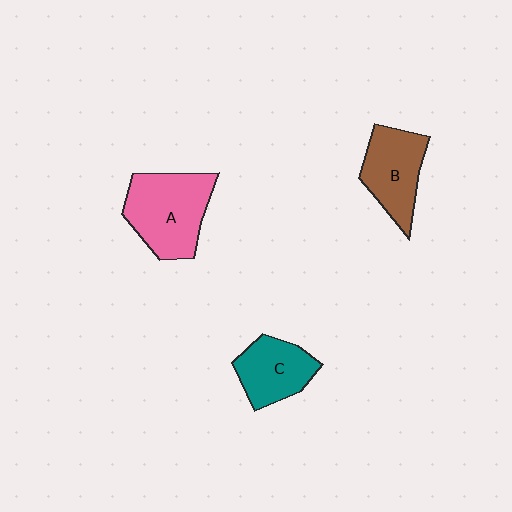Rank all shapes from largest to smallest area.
From largest to smallest: A (pink), B (brown), C (teal).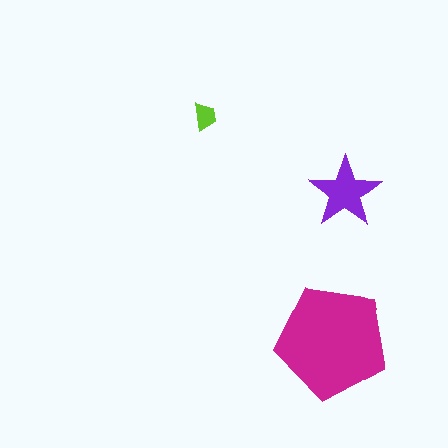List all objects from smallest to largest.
The lime trapezoid, the purple star, the magenta pentagon.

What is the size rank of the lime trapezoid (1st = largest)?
3rd.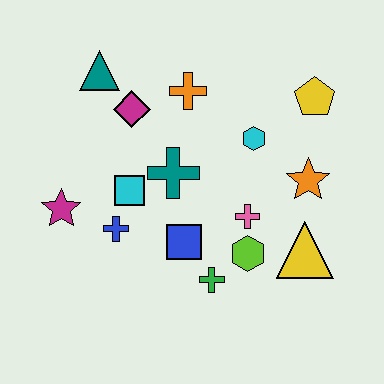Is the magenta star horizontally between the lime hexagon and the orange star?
No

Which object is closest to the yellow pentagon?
The cyan hexagon is closest to the yellow pentagon.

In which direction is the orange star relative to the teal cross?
The orange star is to the right of the teal cross.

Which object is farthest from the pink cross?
The teal triangle is farthest from the pink cross.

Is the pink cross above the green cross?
Yes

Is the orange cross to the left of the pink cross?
Yes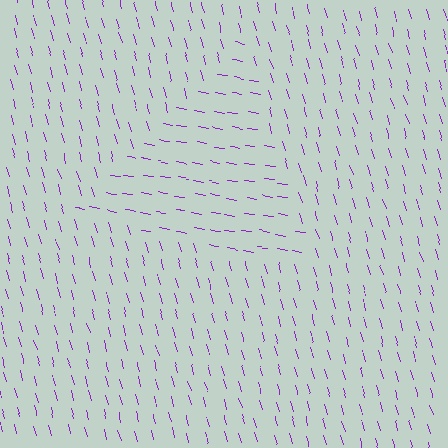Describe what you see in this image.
The image is filled with small purple line segments. A triangle region in the image has lines oriented differently from the surrounding lines, creating a visible texture boundary.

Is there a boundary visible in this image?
Yes, there is a texture boundary formed by a change in line orientation.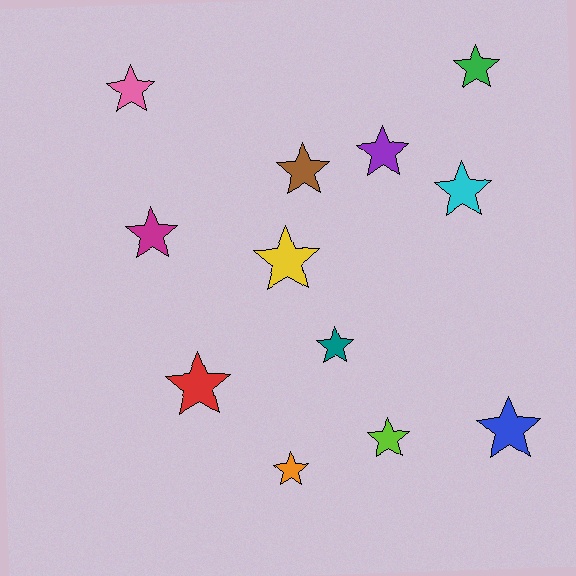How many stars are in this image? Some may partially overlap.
There are 12 stars.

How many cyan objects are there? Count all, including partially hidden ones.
There is 1 cyan object.